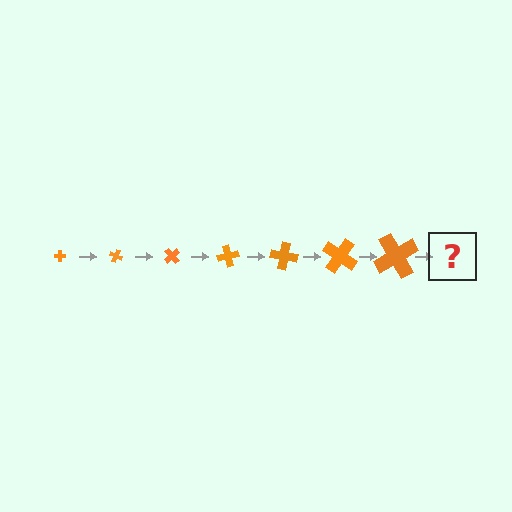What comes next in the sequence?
The next element should be a cross, larger than the previous one and rotated 175 degrees from the start.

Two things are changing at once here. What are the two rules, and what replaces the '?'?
The two rules are that the cross grows larger each step and it rotates 25 degrees each step. The '?' should be a cross, larger than the previous one and rotated 175 degrees from the start.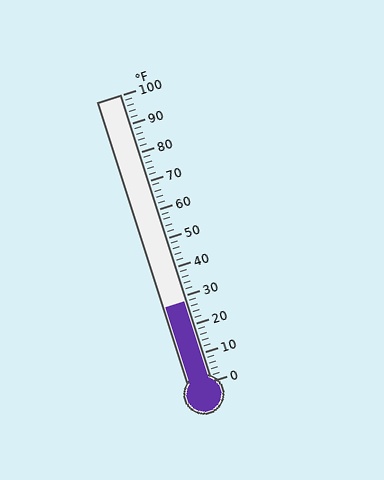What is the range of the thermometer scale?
The thermometer scale ranges from 0°F to 100°F.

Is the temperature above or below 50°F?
The temperature is below 50°F.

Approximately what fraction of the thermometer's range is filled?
The thermometer is filled to approximately 30% of its range.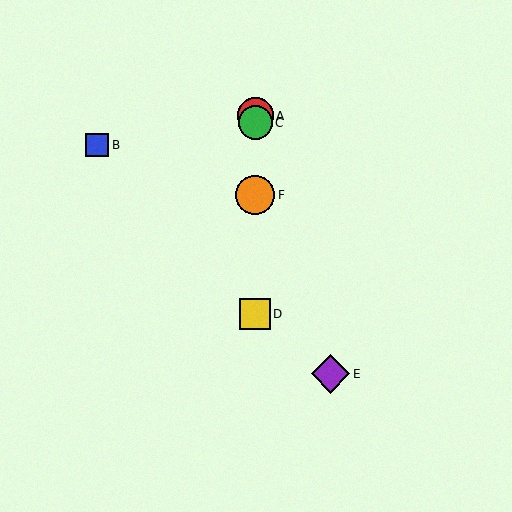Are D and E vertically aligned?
No, D is at x≈255 and E is at x≈330.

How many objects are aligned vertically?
4 objects (A, C, D, F) are aligned vertically.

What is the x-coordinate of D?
Object D is at x≈255.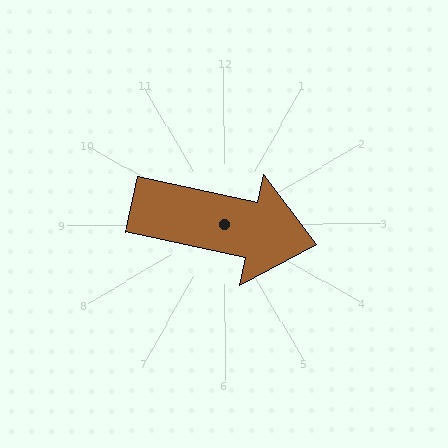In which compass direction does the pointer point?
East.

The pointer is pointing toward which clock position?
Roughly 3 o'clock.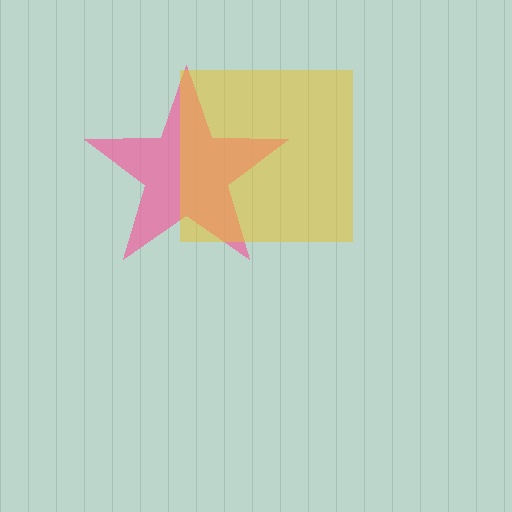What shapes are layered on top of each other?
The layered shapes are: a pink star, a yellow square.